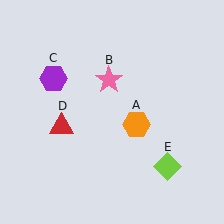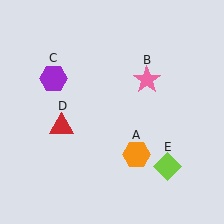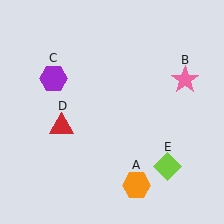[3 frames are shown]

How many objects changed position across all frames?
2 objects changed position: orange hexagon (object A), pink star (object B).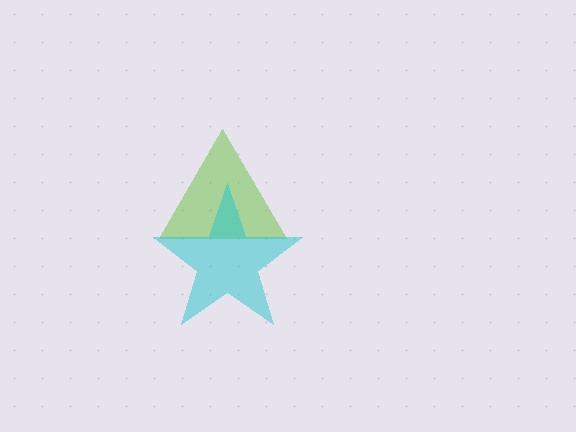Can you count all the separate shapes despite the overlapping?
Yes, there are 2 separate shapes.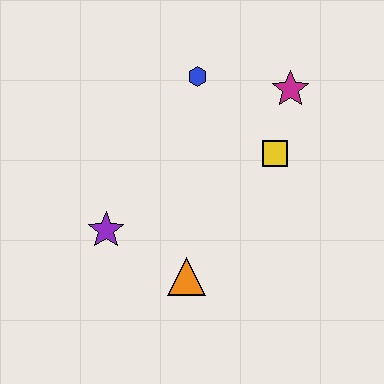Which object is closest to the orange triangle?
The purple star is closest to the orange triangle.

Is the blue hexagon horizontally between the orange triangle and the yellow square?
Yes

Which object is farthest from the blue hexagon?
The orange triangle is farthest from the blue hexagon.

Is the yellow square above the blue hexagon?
No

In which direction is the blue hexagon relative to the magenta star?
The blue hexagon is to the left of the magenta star.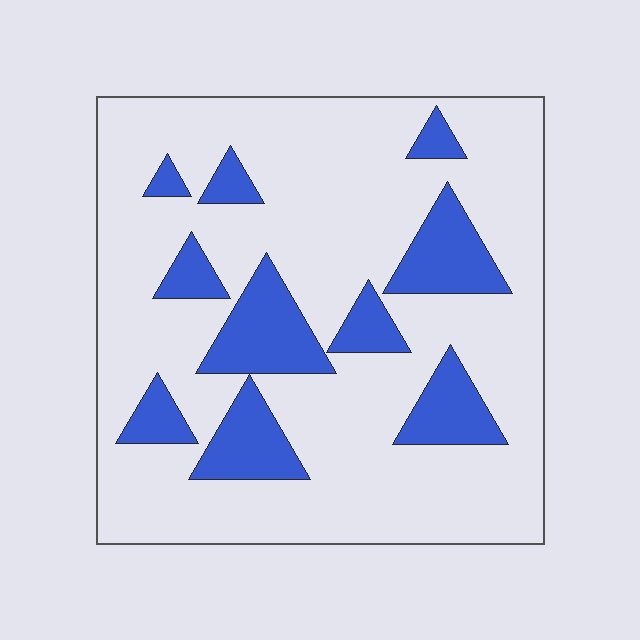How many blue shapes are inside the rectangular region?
10.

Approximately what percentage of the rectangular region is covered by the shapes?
Approximately 20%.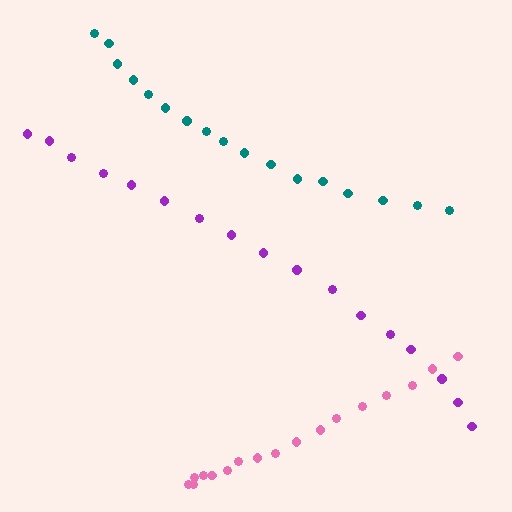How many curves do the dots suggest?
There are 3 distinct paths.